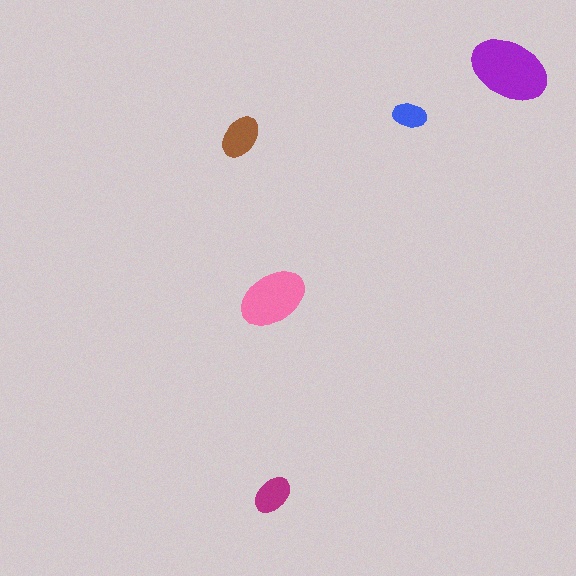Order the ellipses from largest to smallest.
the purple one, the pink one, the brown one, the magenta one, the blue one.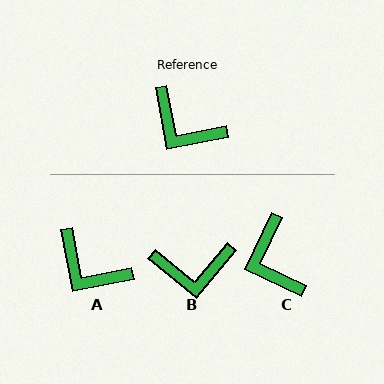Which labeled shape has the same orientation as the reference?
A.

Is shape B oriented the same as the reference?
No, it is off by about 40 degrees.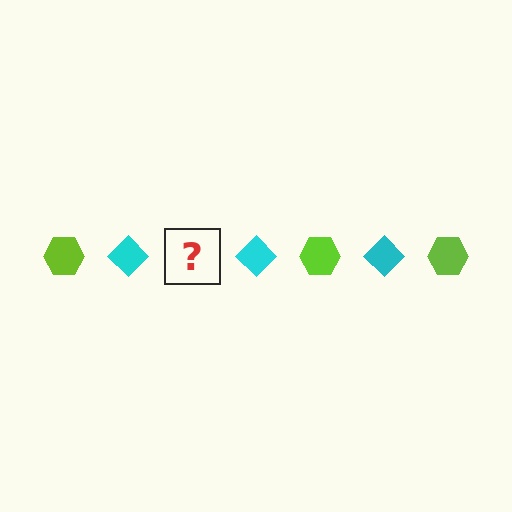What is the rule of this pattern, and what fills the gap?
The rule is that the pattern alternates between lime hexagon and cyan diamond. The gap should be filled with a lime hexagon.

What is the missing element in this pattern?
The missing element is a lime hexagon.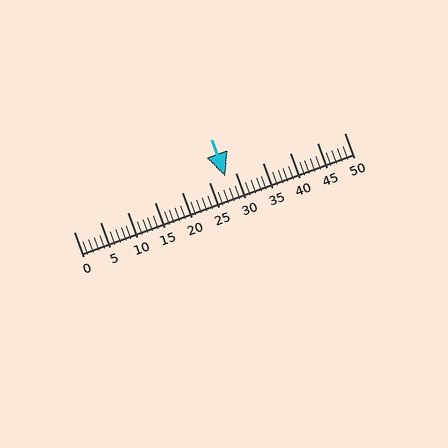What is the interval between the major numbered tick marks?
The major tick marks are spaced 5 units apart.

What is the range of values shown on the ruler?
The ruler shows values from 0 to 50.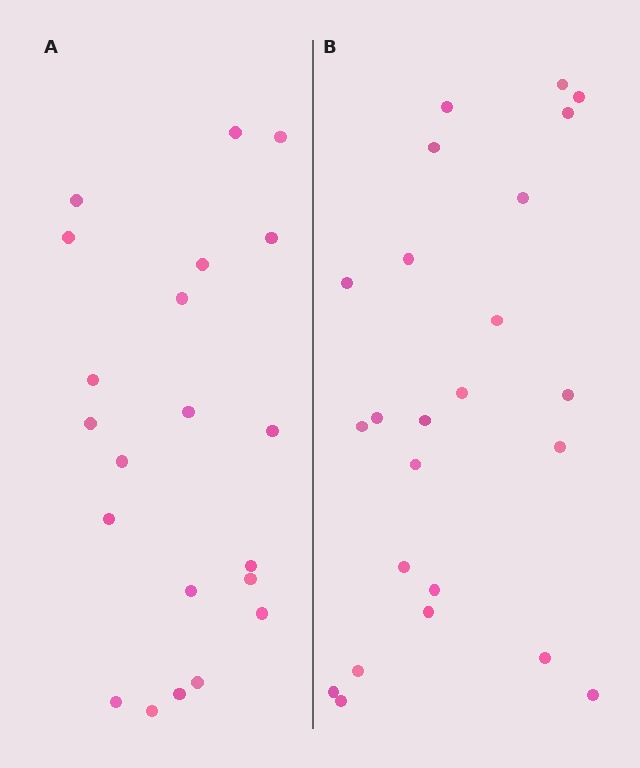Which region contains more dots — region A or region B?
Region B (the right region) has more dots.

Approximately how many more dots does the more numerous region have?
Region B has just a few more — roughly 2 or 3 more dots than region A.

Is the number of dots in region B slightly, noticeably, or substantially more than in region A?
Region B has only slightly more — the two regions are fairly close. The ratio is roughly 1.1 to 1.